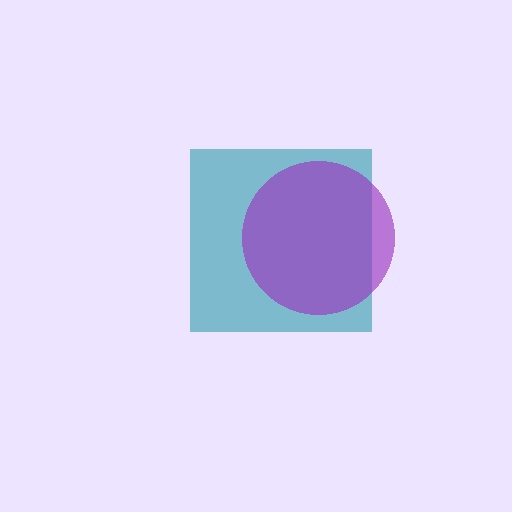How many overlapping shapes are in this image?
There are 2 overlapping shapes in the image.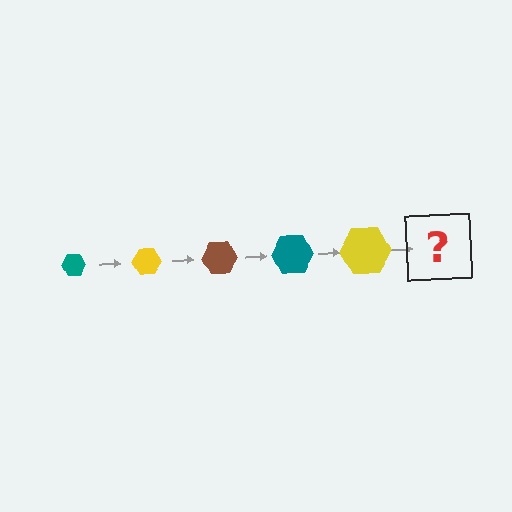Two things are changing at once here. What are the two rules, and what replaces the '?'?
The two rules are that the hexagon grows larger each step and the color cycles through teal, yellow, and brown. The '?' should be a brown hexagon, larger than the previous one.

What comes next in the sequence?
The next element should be a brown hexagon, larger than the previous one.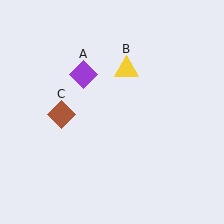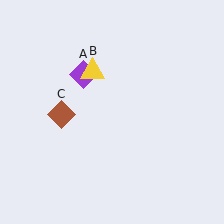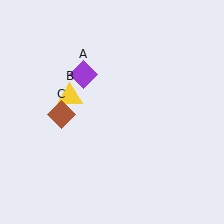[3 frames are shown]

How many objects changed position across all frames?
1 object changed position: yellow triangle (object B).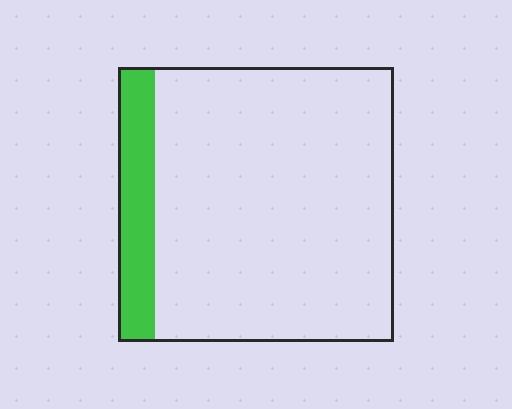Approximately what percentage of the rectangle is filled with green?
Approximately 15%.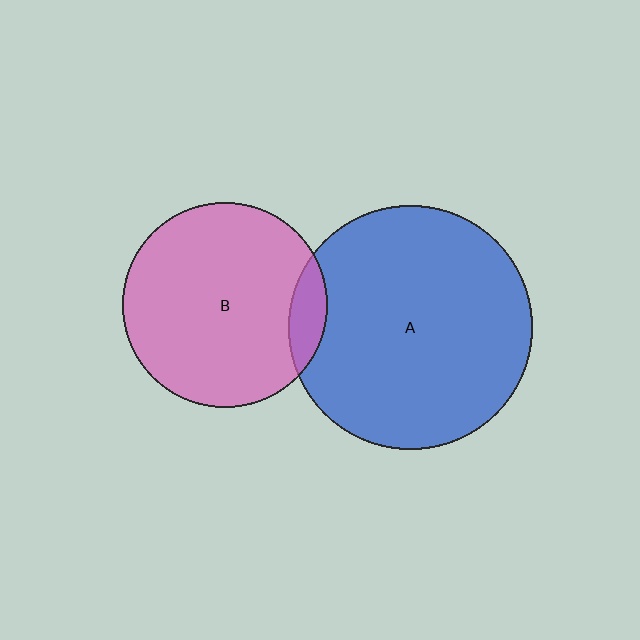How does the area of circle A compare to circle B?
Approximately 1.4 times.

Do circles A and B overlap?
Yes.